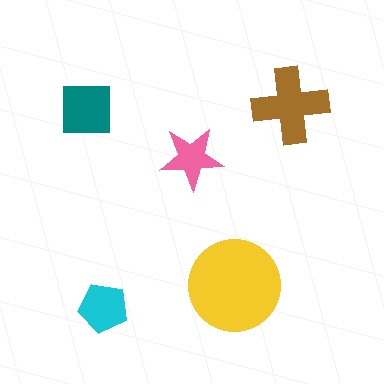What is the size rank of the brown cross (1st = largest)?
2nd.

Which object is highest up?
The brown cross is topmost.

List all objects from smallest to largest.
The pink star, the cyan pentagon, the teal square, the brown cross, the yellow circle.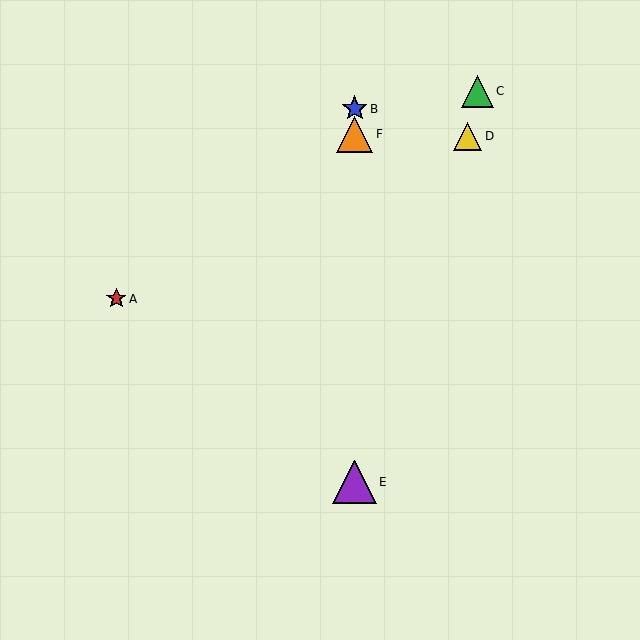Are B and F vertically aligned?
Yes, both are at x≈355.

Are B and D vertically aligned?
No, B is at x≈355 and D is at x≈468.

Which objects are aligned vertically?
Objects B, E, F are aligned vertically.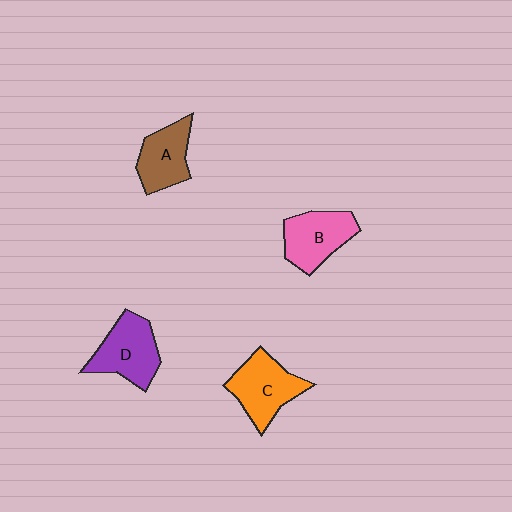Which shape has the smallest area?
Shape A (brown).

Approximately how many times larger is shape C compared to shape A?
Approximately 1.2 times.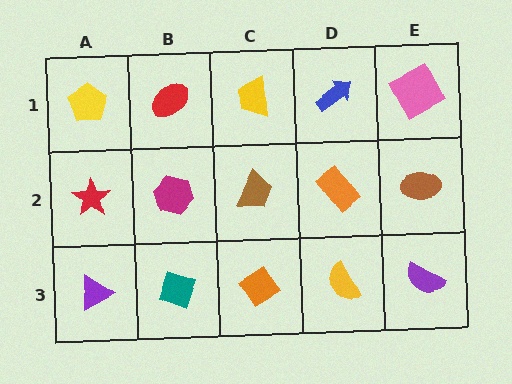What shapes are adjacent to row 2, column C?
A yellow trapezoid (row 1, column C), an orange diamond (row 3, column C), a magenta hexagon (row 2, column B), an orange rectangle (row 2, column D).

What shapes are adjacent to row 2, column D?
A blue arrow (row 1, column D), a yellow semicircle (row 3, column D), a brown trapezoid (row 2, column C), a brown ellipse (row 2, column E).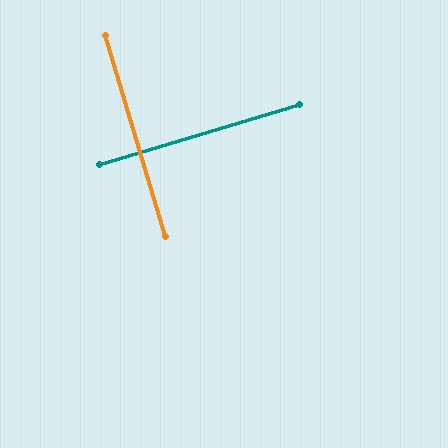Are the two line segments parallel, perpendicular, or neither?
Perpendicular — they meet at approximately 90°.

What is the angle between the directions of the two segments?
Approximately 90 degrees.